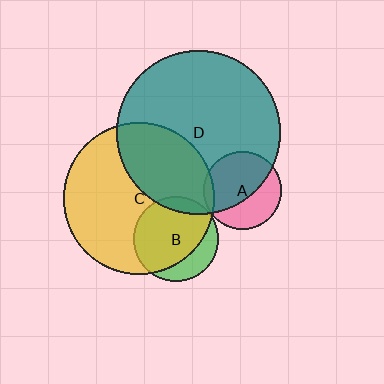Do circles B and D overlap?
Yes.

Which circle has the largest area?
Circle D (teal).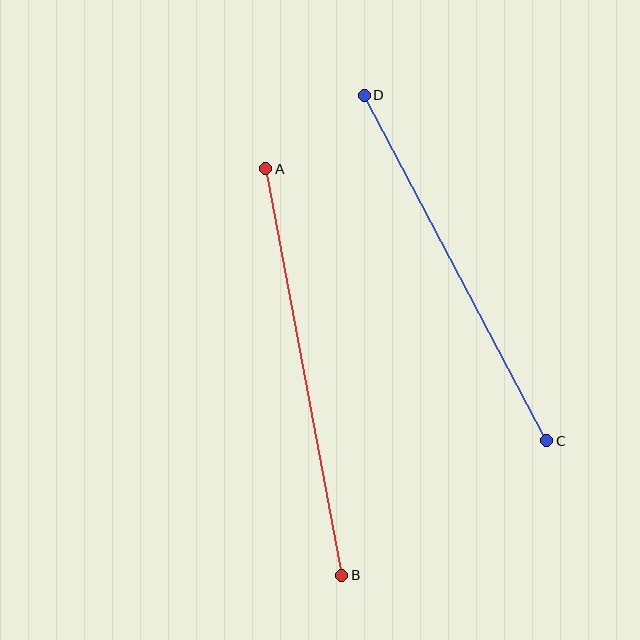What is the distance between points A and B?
The distance is approximately 413 pixels.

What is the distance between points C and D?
The distance is approximately 391 pixels.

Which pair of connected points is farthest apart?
Points A and B are farthest apart.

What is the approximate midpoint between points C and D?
The midpoint is at approximately (456, 268) pixels.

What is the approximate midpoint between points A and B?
The midpoint is at approximately (304, 372) pixels.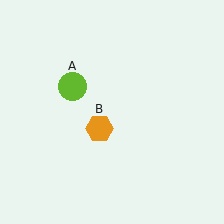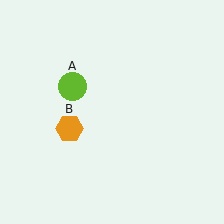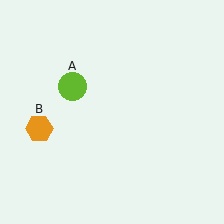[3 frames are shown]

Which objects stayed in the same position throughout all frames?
Lime circle (object A) remained stationary.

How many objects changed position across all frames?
1 object changed position: orange hexagon (object B).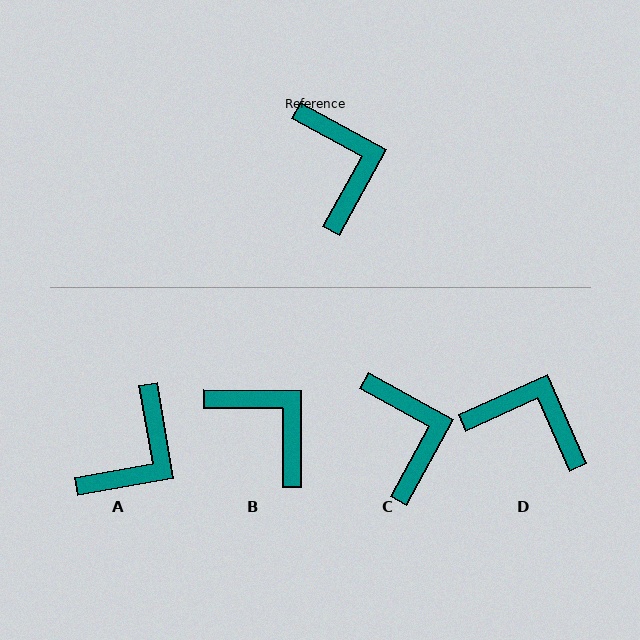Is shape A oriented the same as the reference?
No, it is off by about 51 degrees.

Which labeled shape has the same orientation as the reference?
C.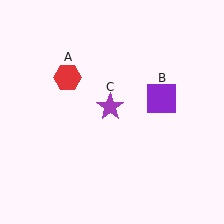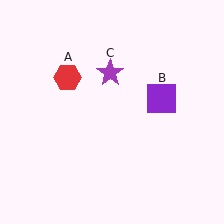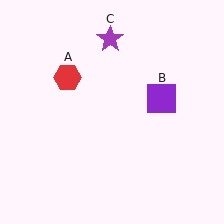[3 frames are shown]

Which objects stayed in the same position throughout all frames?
Red hexagon (object A) and purple square (object B) remained stationary.